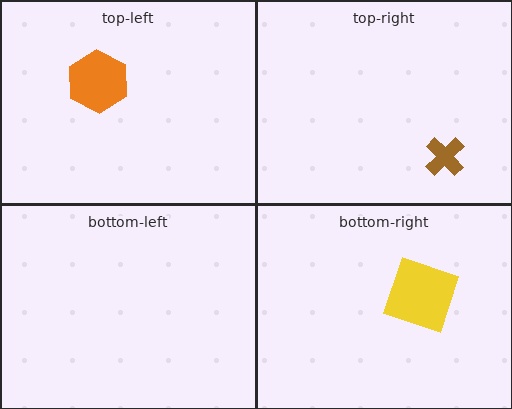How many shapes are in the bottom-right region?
1.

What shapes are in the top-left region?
The orange hexagon.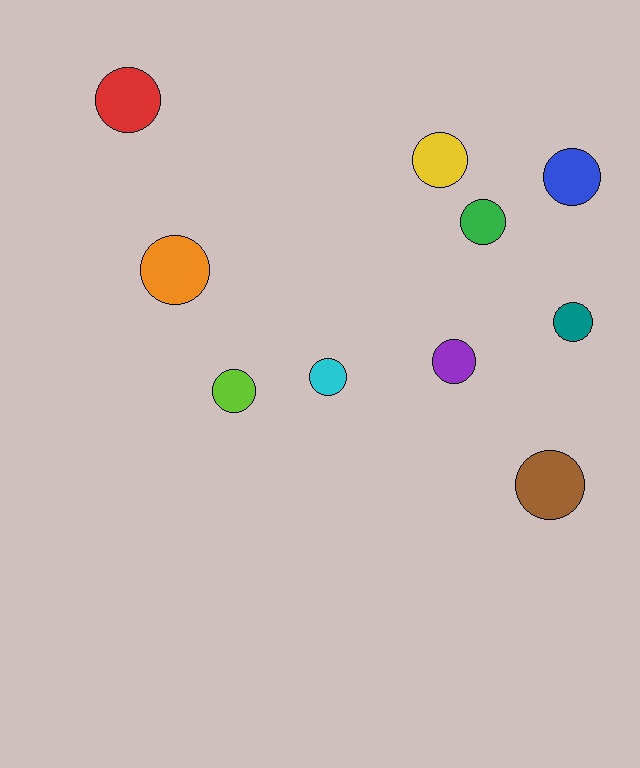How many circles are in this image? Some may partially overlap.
There are 10 circles.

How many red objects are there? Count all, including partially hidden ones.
There is 1 red object.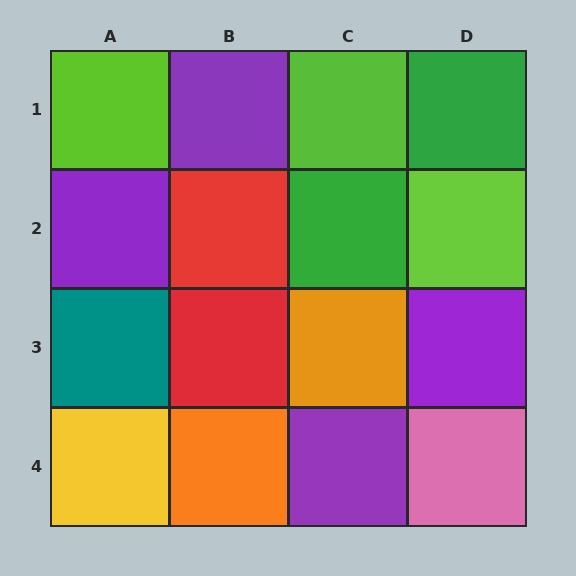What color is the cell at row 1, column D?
Green.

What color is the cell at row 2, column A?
Purple.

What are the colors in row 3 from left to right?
Teal, red, orange, purple.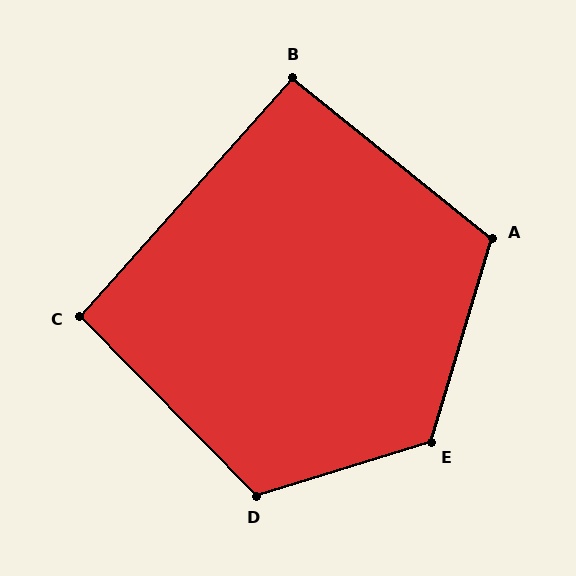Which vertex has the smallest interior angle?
B, at approximately 93 degrees.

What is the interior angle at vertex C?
Approximately 94 degrees (approximately right).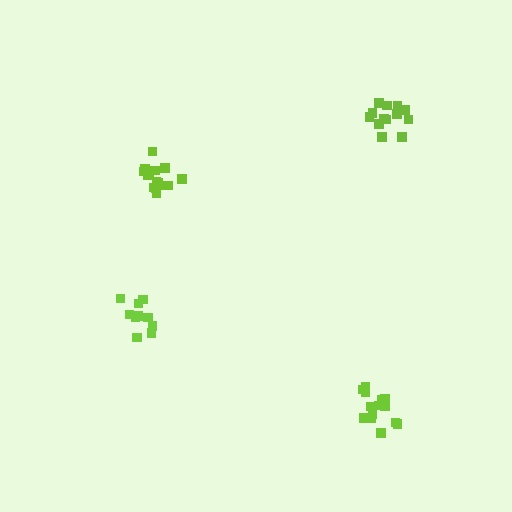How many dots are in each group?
Group 1: 13 dots, Group 2: 15 dots, Group 3: 10 dots, Group 4: 14 dots (52 total).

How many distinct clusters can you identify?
There are 4 distinct clusters.